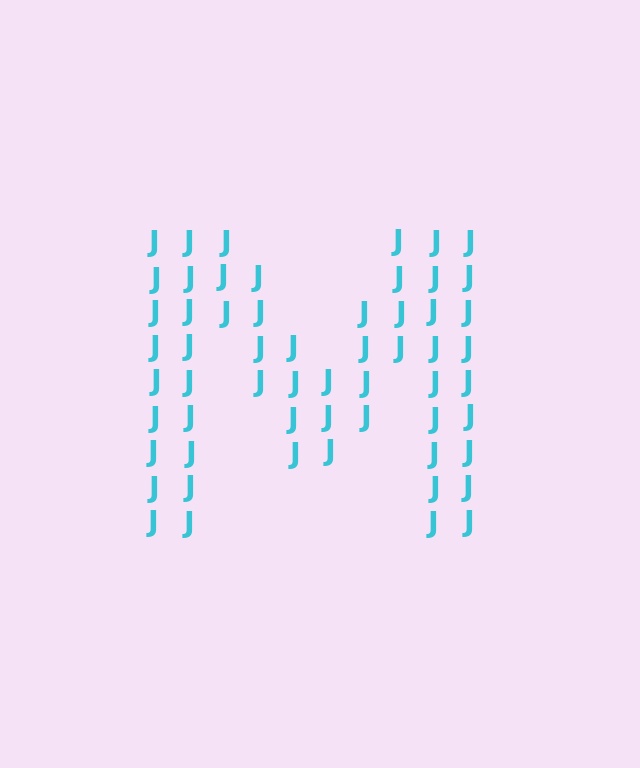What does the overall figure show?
The overall figure shows the letter M.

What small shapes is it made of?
It is made of small letter J's.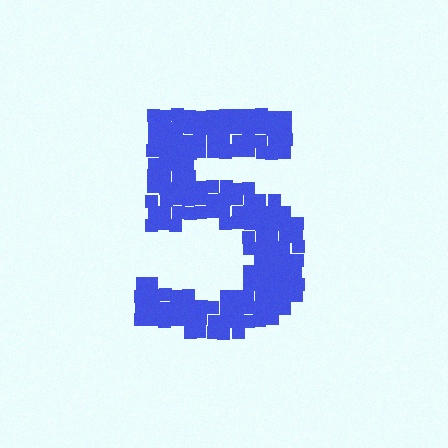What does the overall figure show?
The overall figure shows the digit 5.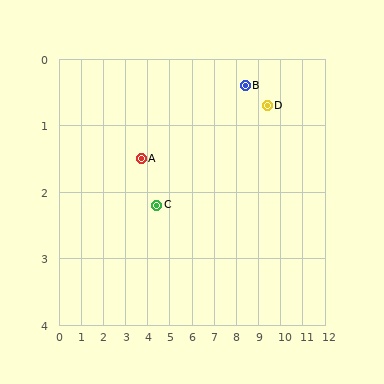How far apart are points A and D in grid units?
Points A and D are about 5.8 grid units apart.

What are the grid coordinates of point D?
Point D is at approximately (9.4, 0.7).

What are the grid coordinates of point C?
Point C is at approximately (4.4, 2.2).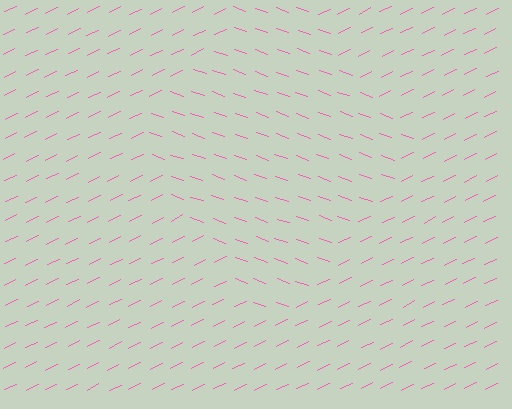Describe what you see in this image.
The image is filled with small pink line segments. A diamond region in the image has lines oriented differently from the surrounding lines, creating a visible texture boundary.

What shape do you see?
I see a diamond.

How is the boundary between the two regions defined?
The boundary is defined purely by a change in line orientation (approximately 45 degrees difference). All lines are the same color and thickness.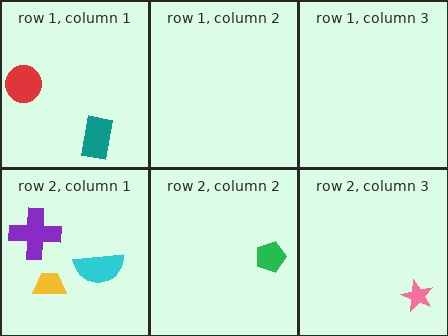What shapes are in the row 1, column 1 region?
The teal rectangle, the red circle.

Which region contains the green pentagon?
The row 2, column 2 region.